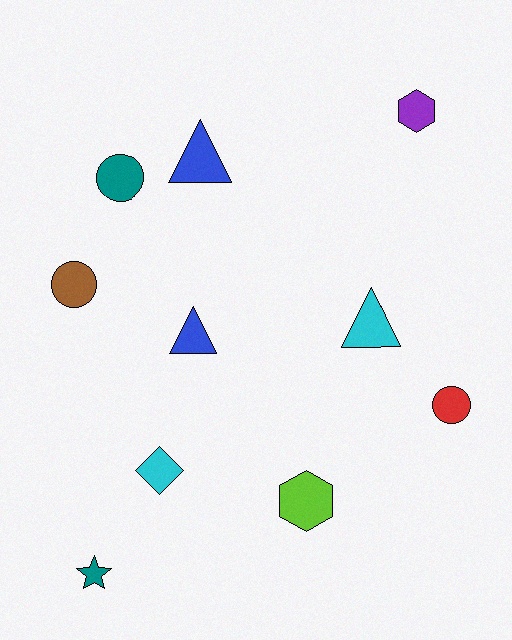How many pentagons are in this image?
There are no pentagons.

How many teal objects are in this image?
There are 2 teal objects.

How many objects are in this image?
There are 10 objects.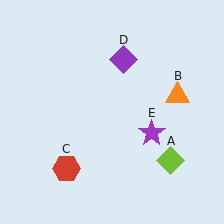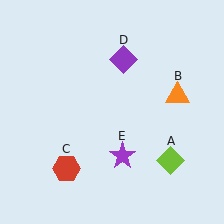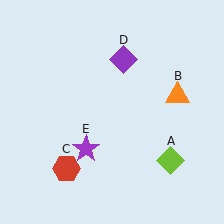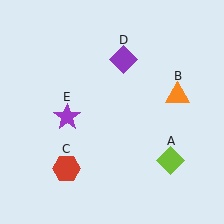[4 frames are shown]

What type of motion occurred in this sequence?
The purple star (object E) rotated clockwise around the center of the scene.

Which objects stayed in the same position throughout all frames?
Lime diamond (object A) and orange triangle (object B) and red hexagon (object C) and purple diamond (object D) remained stationary.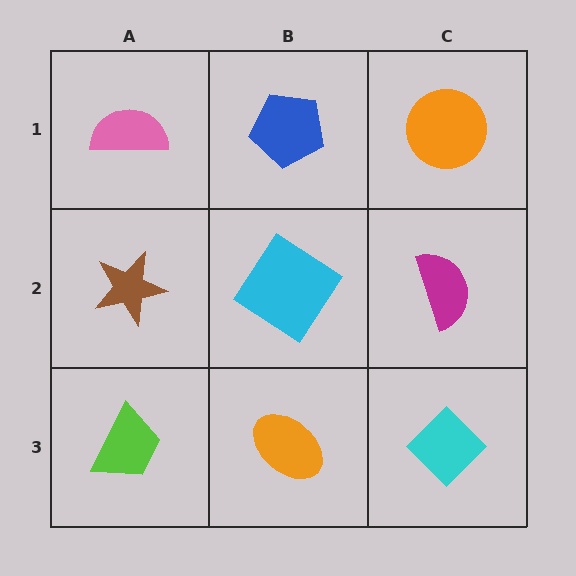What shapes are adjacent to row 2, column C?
An orange circle (row 1, column C), a cyan diamond (row 3, column C), a cyan diamond (row 2, column B).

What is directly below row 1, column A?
A brown star.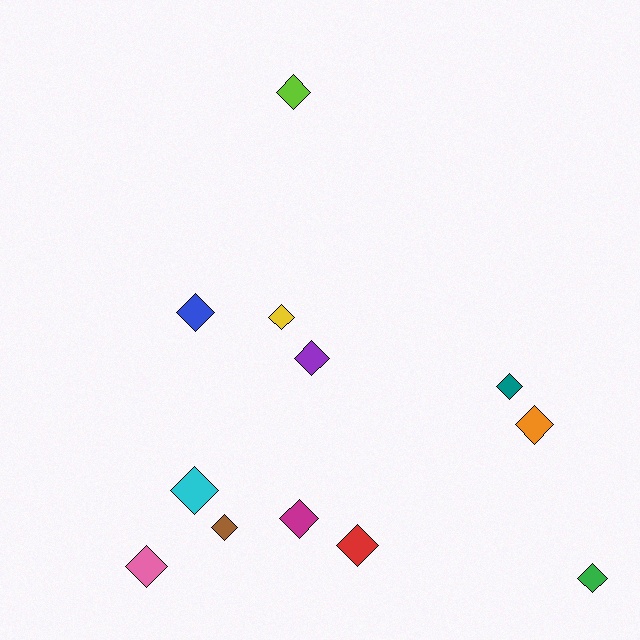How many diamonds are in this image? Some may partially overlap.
There are 12 diamonds.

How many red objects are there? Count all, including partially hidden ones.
There is 1 red object.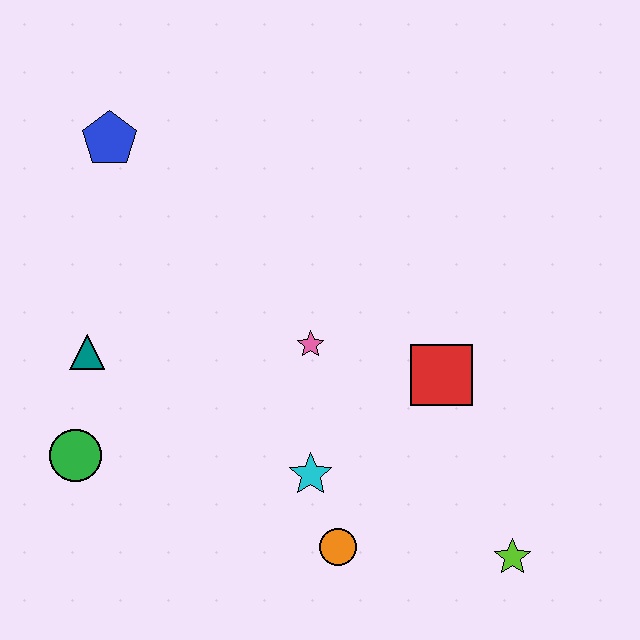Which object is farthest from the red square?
The blue pentagon is farthest from the red square.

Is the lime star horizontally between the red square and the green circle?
No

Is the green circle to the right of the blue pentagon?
No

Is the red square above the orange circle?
Yes